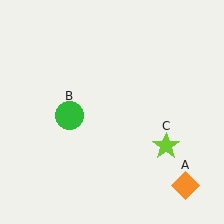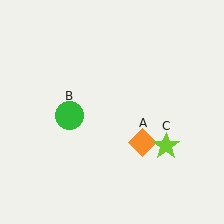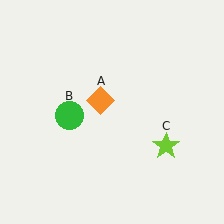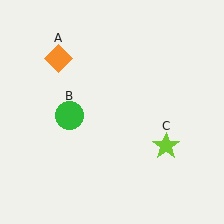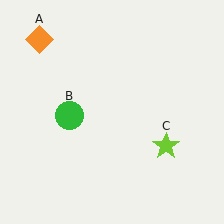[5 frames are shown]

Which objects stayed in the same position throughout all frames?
Green circle (object B) and lime star (object C) remained stationary.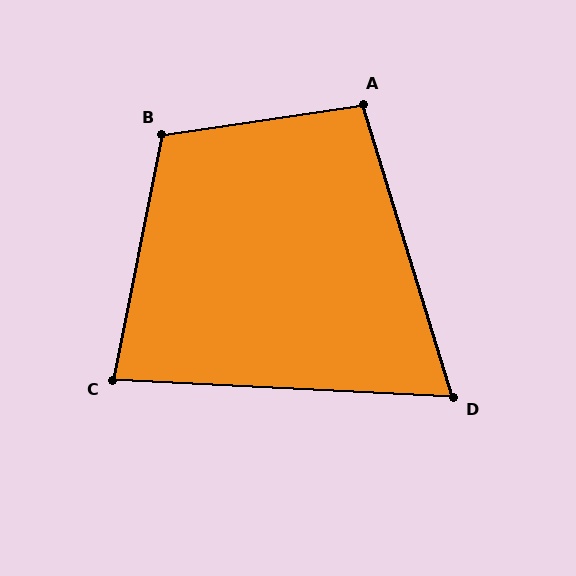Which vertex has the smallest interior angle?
D, at approximately 70 degrees.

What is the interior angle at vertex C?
Approximately 81 degrees (acute).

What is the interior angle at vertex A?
Approximately 99 degrees (obtuse).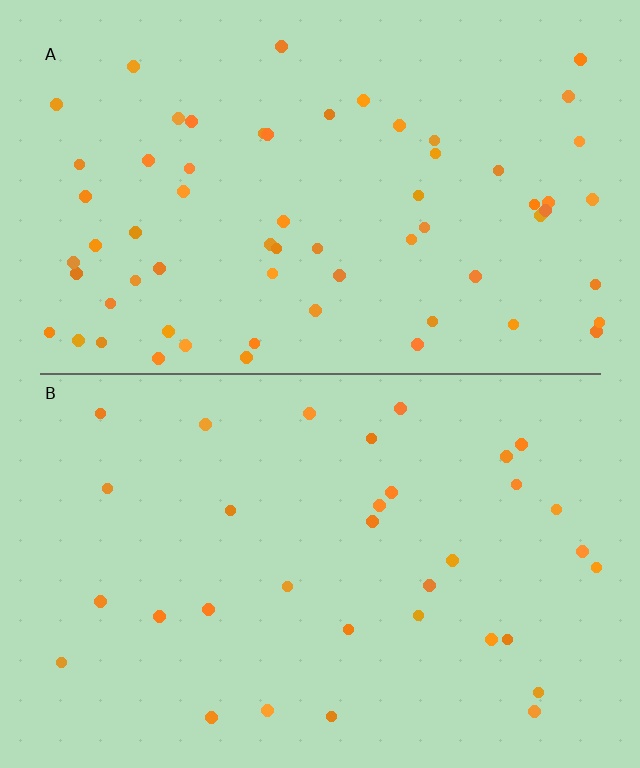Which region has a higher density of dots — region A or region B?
A (the top).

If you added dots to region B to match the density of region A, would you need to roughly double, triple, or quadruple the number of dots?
Approximately double.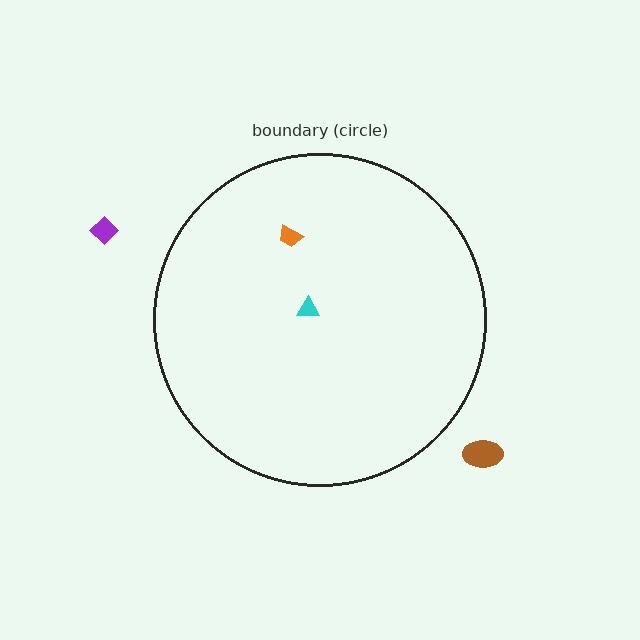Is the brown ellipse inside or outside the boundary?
Outside.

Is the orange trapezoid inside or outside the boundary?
Inside.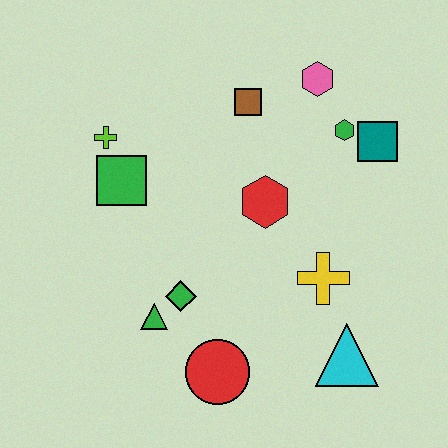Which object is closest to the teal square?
The green hexagon is closest to the teal square.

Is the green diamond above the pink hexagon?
No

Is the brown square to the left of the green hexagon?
Yes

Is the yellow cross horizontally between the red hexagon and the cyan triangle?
Yes